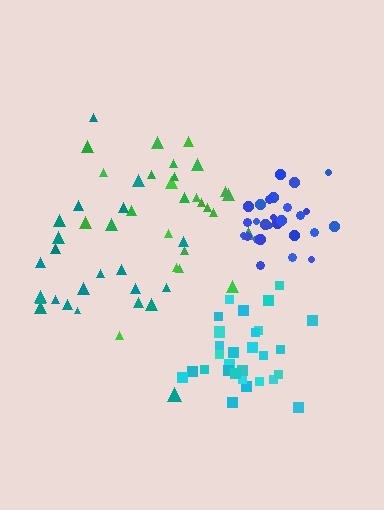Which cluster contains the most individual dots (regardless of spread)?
Cyan (30).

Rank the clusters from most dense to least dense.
blue, cyan, green, teal.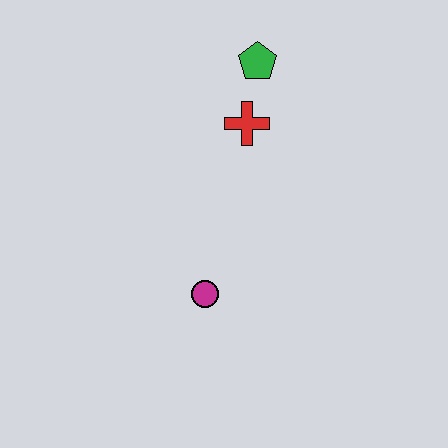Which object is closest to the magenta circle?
The red cross is closest to the magenta circle.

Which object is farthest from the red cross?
The magenta circle is farthest from the red cross.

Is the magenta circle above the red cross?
No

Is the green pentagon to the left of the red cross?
No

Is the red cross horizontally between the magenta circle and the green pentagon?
Yes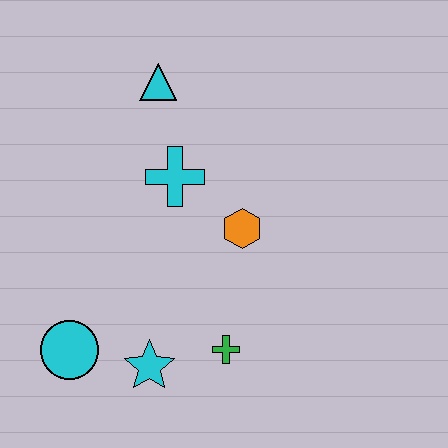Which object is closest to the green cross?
The cyan star is closest to the green cross.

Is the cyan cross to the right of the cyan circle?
Yes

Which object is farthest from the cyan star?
The cyan triangle is farthest from the cyan star.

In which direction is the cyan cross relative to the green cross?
The cyan cross is above the green cross.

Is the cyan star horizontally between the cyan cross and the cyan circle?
Yes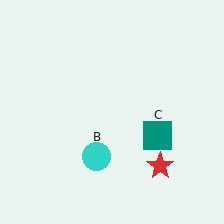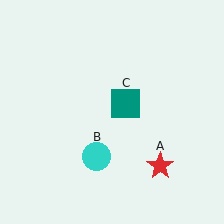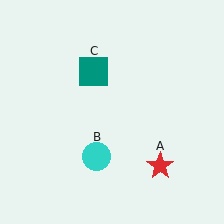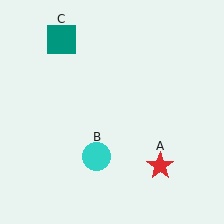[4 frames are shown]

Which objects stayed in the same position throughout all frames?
Red star (object A) and cyan circle (object B) remained stationary.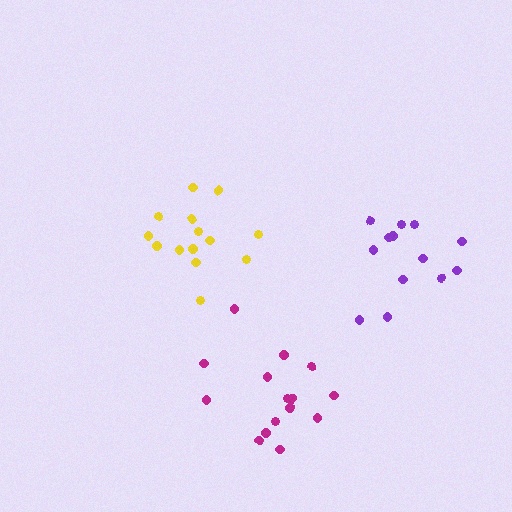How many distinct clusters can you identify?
There are 3 distinct clusters.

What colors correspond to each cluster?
The clusters are colored: yellow, purple, magenta.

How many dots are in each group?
Group 1: 14 dots, Group 2: 13 dots, Group 3: 15 dots (42 total).